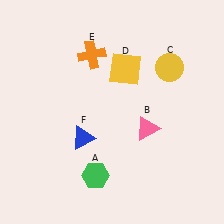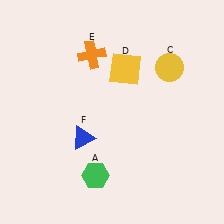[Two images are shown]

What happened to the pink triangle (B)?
The pink triangle (B) was removed in Image 2. It was in the bottom-right area of Image 1.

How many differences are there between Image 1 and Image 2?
There is 1 difference between the two images.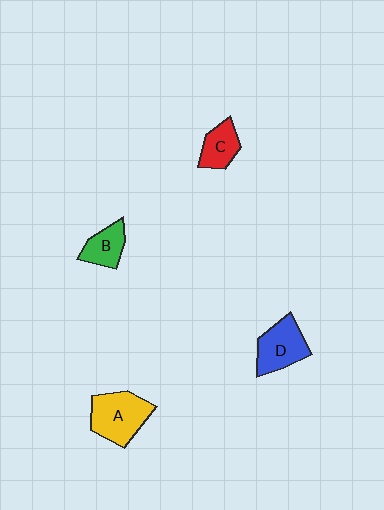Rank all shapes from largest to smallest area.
From largest to smallest: A (yellow), D (blue), B (green), C (red).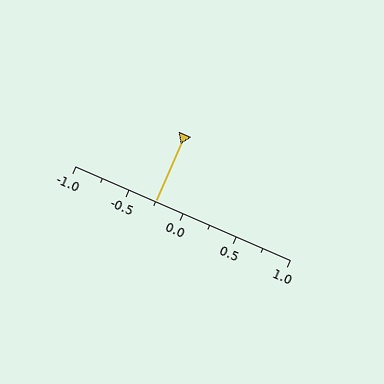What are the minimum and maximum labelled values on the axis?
The axis runs from -1.0 to 1.0.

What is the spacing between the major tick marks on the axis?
The major ticks are spaced 0.5 apart.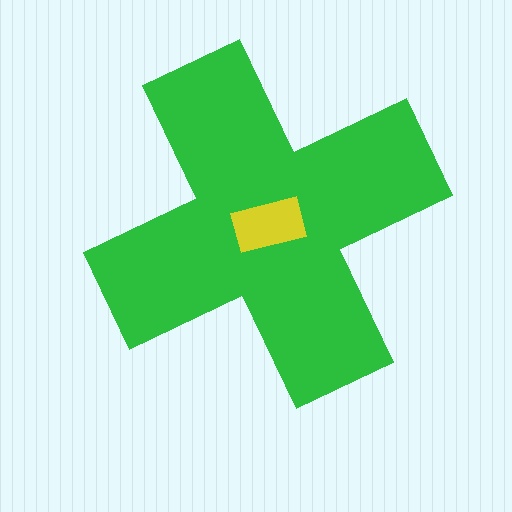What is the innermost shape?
The yellow rectangle.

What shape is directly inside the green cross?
The yellow rectangle.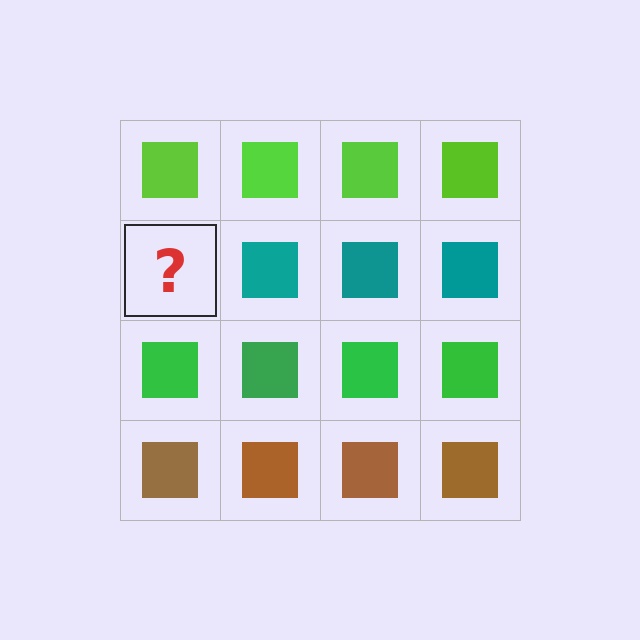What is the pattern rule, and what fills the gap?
The rule is that each row has a consistent color. The gap should be filled with a teal square.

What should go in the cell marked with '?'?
The missing cell should contain a teal square.